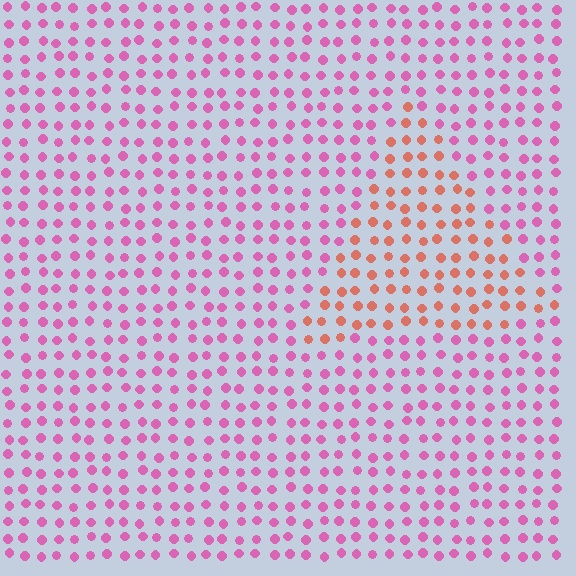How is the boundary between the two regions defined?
The boundary is defined purely by a slight shift in hue (about 47 degrees). Spacing, size, and orientation are identical on both sides.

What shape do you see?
I see a triangle.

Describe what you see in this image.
The image is filled with small pink elements in a uniform arrangement. A triangle-shaped region is visible where the elements are tinted to a slightly different hue, forming a subtle color boundary.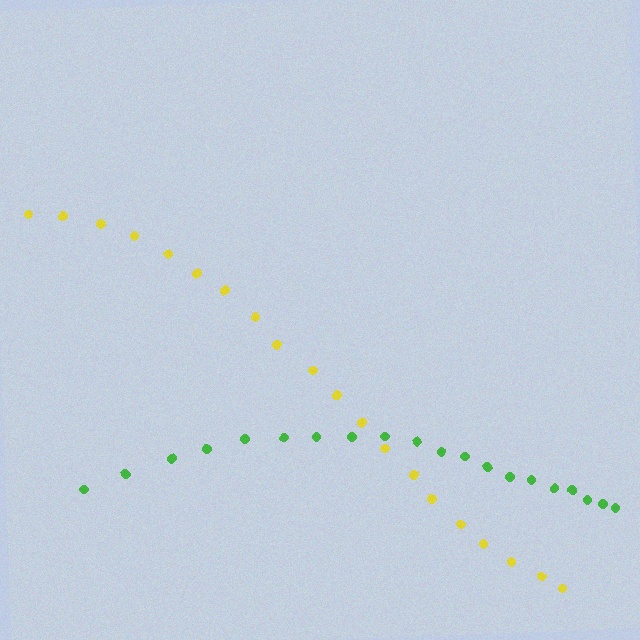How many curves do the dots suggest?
There are 2 distinct paths.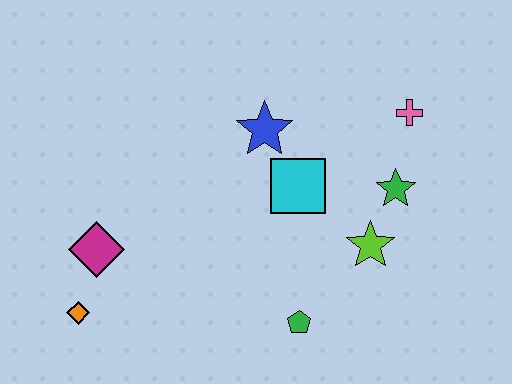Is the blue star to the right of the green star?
No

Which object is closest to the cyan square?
The blue star is closest to the cyan square.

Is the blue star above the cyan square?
Yes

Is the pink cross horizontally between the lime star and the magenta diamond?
No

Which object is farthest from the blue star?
The orange diamond is farthest from the blue star.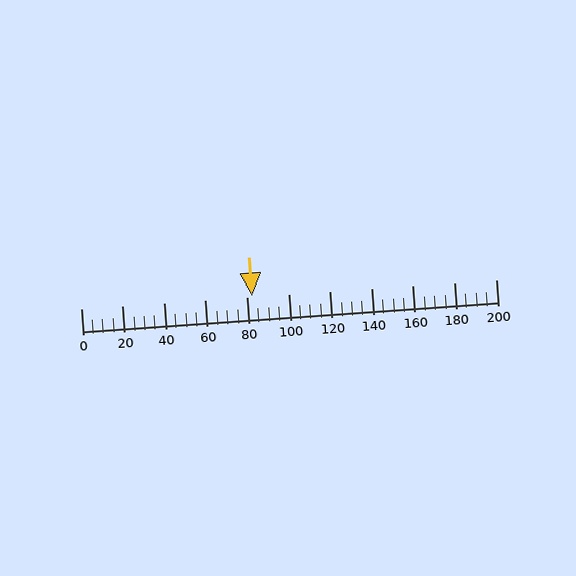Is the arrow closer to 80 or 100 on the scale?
The arrow is closer to 80.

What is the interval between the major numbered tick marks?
The major tick marks are spaced 20 units apart.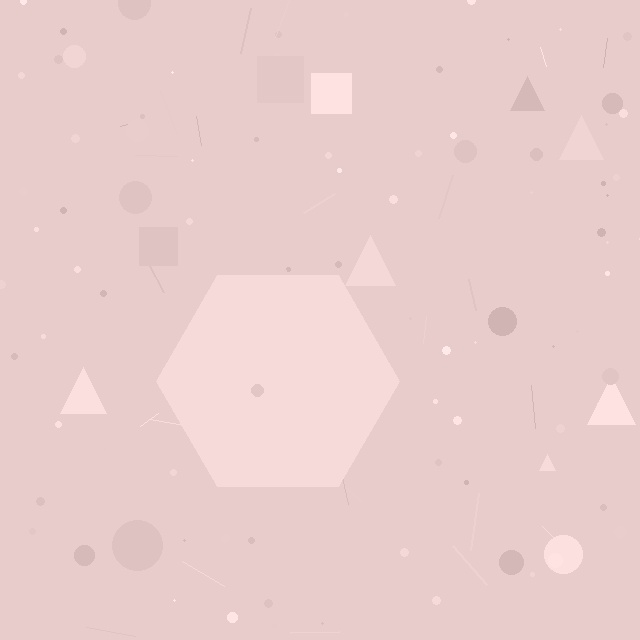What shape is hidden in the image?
A hexagon is hidden in the image.